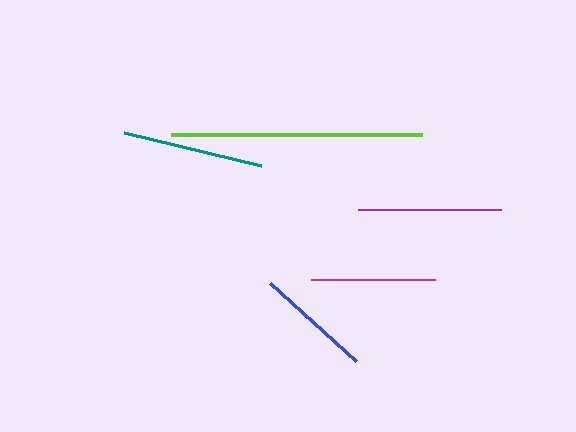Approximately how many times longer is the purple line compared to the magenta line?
The purple line is approximately 1.2 times the length of the magenta line.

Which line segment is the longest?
The lime line is the longest at approximately 252 pixels.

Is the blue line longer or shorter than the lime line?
The lime line is longer than the blue line.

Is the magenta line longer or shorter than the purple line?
The purple line is longer than the magenta line.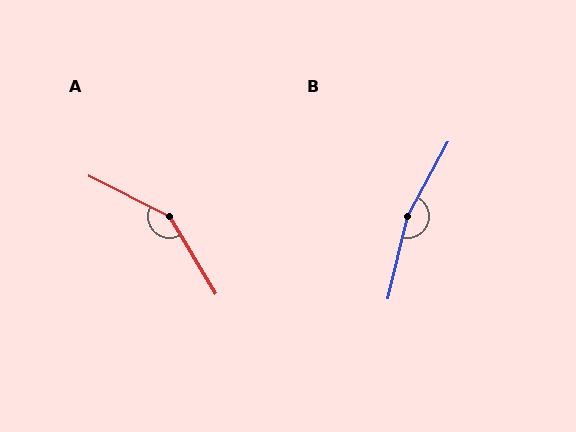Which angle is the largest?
B, at approximately 165 degrees.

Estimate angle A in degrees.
Approximately 147 degrees.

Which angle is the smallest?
A, at approximately 147 degrees.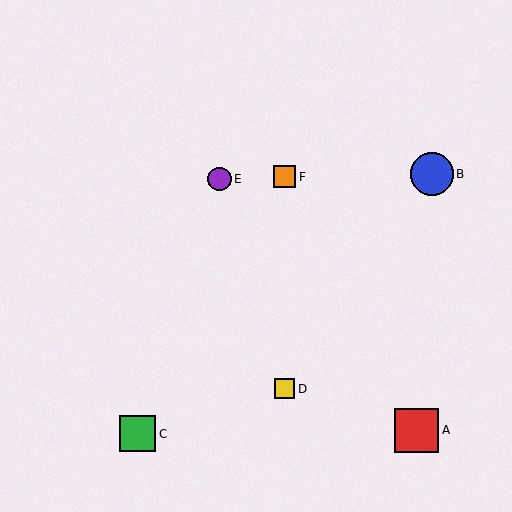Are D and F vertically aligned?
Yes, both are at x≈285.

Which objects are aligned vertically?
Objects D, F are aligned vertically.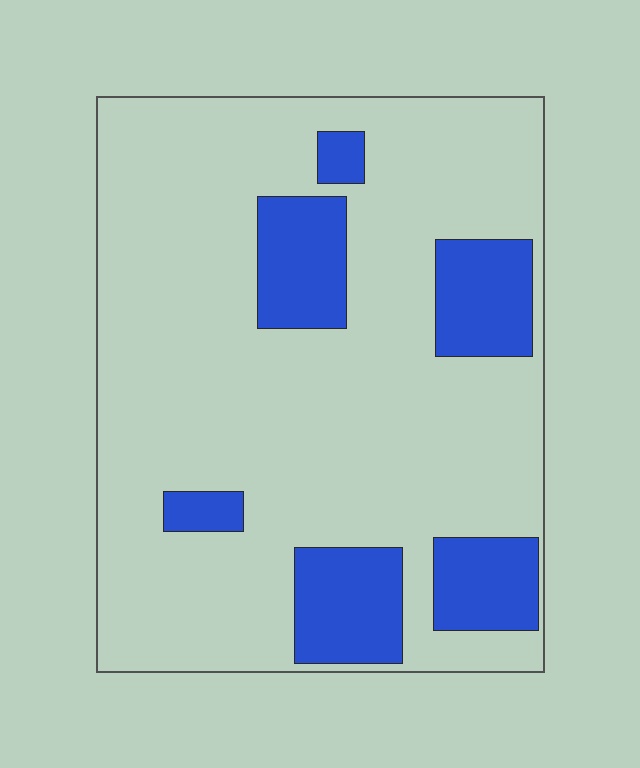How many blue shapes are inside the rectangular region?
6.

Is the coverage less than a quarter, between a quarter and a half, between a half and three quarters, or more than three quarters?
Less than a quarter.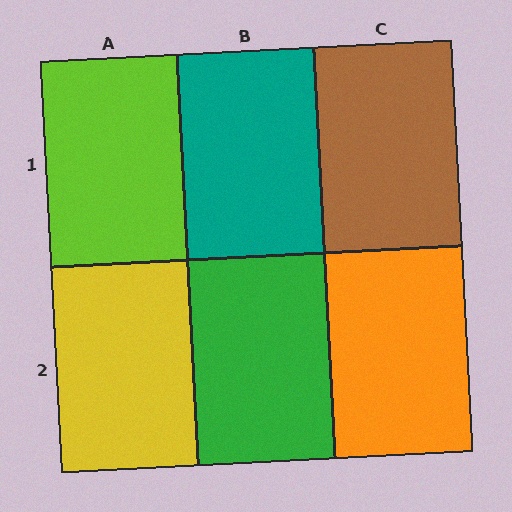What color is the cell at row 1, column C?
Brown.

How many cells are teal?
1 cell is teal.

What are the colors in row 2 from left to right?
Yellow, green, orange.